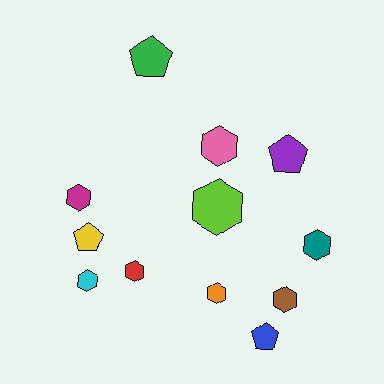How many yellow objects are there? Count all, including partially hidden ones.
There is 1 yellow object.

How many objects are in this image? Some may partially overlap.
There are 12 objects.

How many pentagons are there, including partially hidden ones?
There are 4 pentagons.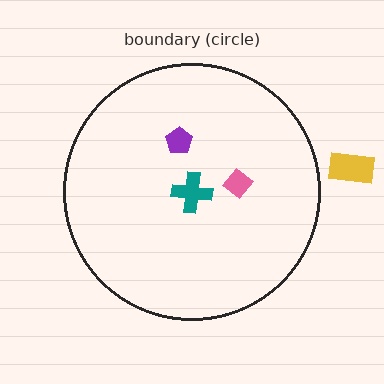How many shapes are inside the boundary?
3 inside, 1 outside.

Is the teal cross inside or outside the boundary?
Inside.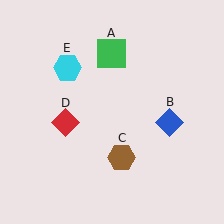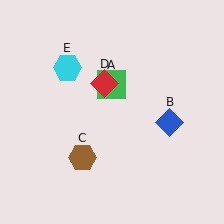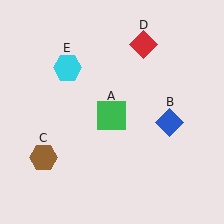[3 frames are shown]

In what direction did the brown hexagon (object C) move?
The brown hexagon (object C) moved left.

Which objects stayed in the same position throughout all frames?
Blue diamond (object B) and cyan hexagon (object E) remained stationary.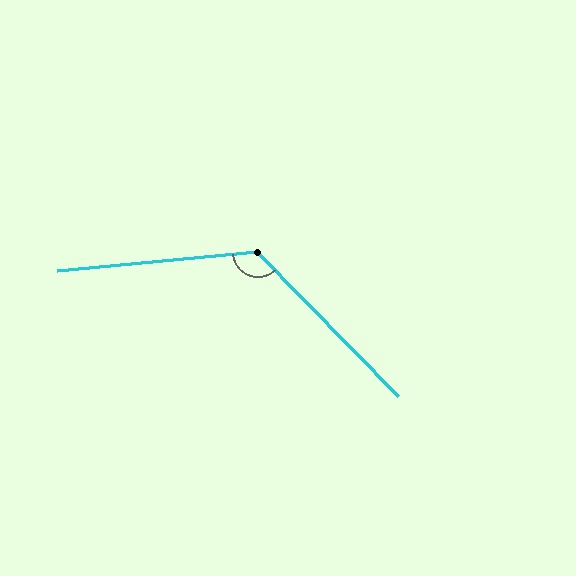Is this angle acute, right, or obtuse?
It is obtuse.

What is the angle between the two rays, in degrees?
Approximately 129 degrees.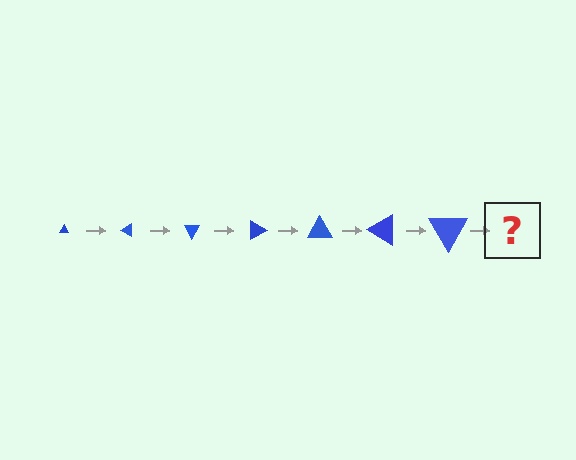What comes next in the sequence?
The next element should be a triangle, larger than the previous one and rotated 210 degrees from the start.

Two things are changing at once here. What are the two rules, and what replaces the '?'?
The two rules are that the triangle grows larger each step and it rotates 30 degrees each step. The '?' should be a triangle, larger than the previous one and rotated 210 degrees from the start.